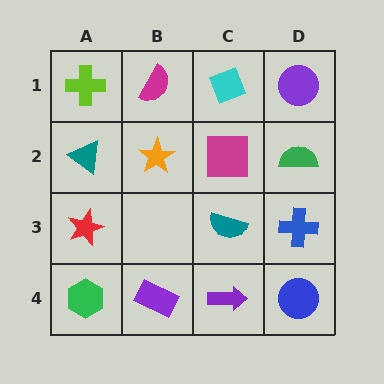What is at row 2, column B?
An orange star.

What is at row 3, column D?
A blue cross.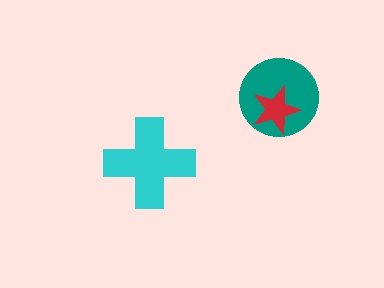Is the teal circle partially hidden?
Yes, it is partially covered by another shape.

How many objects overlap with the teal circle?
1 object overlaps with the teal circle.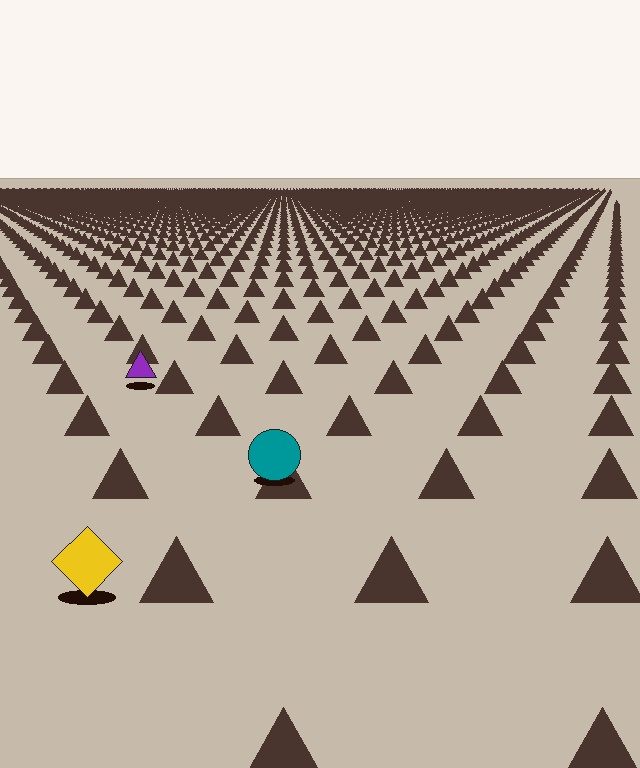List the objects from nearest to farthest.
From nearest to farthest: the yellow diamond, the teal circle, the purple triangle.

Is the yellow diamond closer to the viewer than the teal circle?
Yes. The yellow diamond is closer — you can tell from the texture gradient: the ground texture is coarser near it.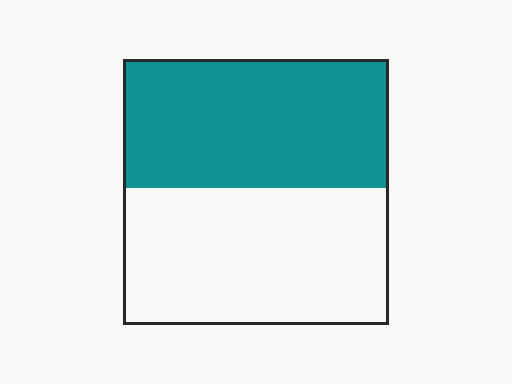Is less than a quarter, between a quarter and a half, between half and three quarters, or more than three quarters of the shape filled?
Between a quarter and a half.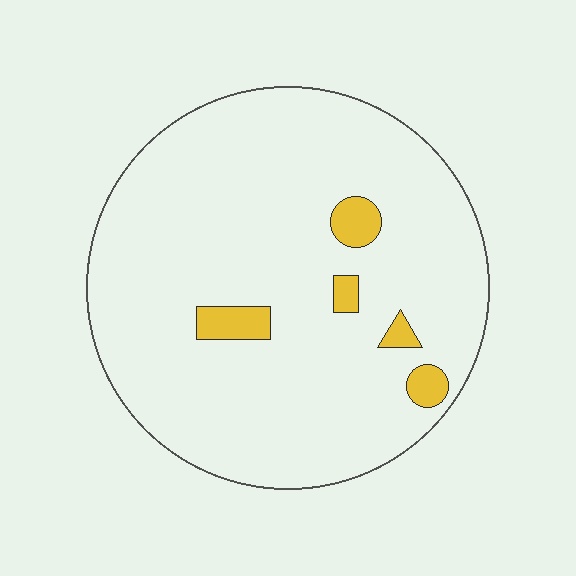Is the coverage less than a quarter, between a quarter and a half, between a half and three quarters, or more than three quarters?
Less than a quarter.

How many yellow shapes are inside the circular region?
5.